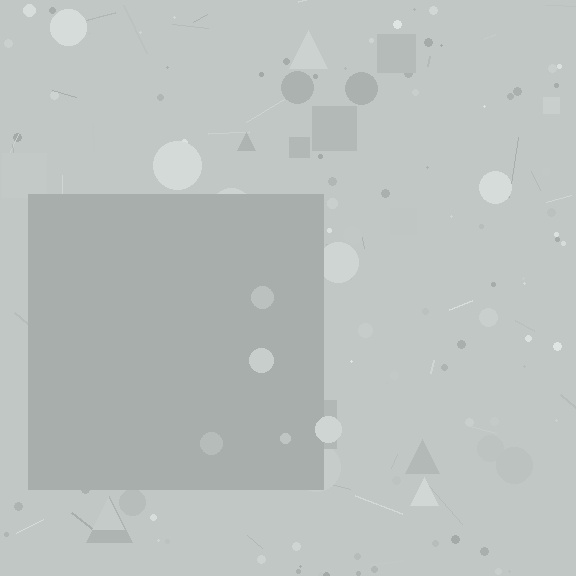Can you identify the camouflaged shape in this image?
The camouflaged shape is a square.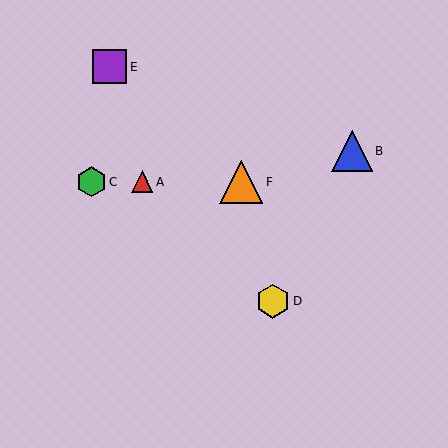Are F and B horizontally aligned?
No, F is at y≈182 and B is at y≈151.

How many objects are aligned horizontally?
3 objects (A, C, F) are aligned horizontally.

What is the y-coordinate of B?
Object B is at y≈151.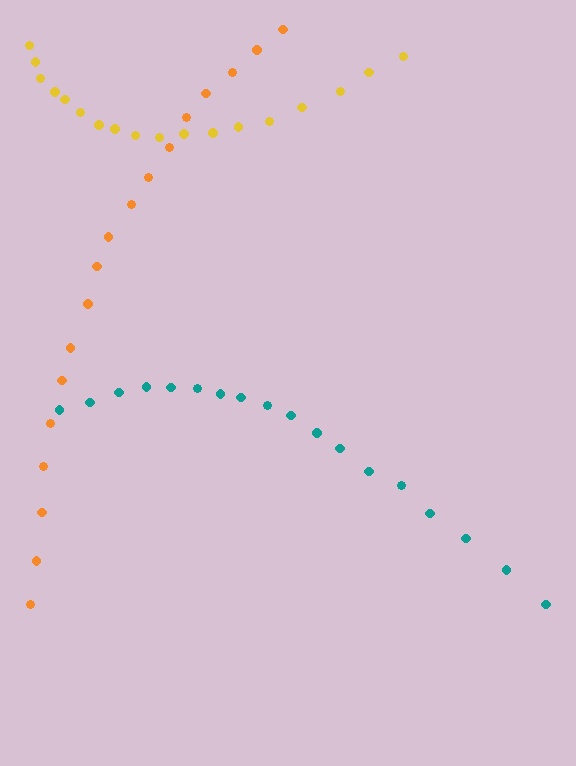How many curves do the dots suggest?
There are 3 distinct paths.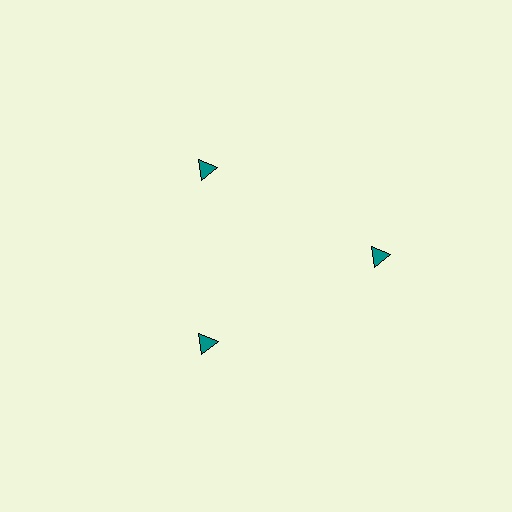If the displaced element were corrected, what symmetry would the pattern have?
It would have 3-fold rotational symmetry — the pattern would map onto itself every 120 degrees.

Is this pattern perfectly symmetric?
No. The 3 teal triangles are arranged in a ring, but one element near the 3 o'clock position is pushed outward from the center, breaking the 3-fold rotational symmetry.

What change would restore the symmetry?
The symmetry would be restored by moving it inward, back onto the ring so that all 3 triangles sit at equal angles and equal distance from the center.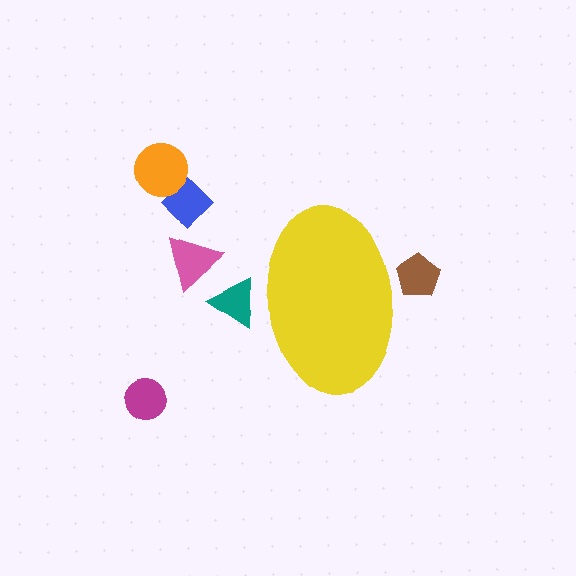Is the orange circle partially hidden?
No, the orange circle is fully visible.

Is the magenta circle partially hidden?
No, the magenta circle is fully visible.